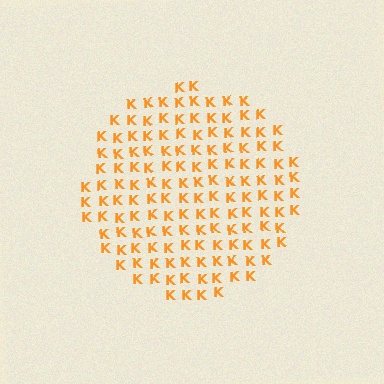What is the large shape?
The large shape is a circle.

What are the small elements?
The small elements are letter K's.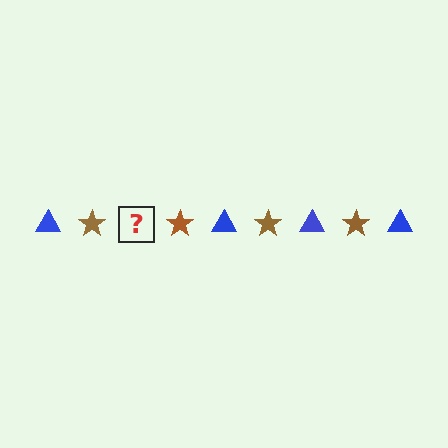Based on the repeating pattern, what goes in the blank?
The blank should be a blue triangle.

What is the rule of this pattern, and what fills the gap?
The rule is that the pattern alternates between blue triangle and brown star. The gap should be filled with a blue triangle.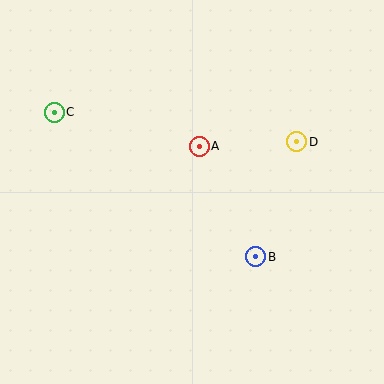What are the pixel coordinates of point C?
Point C is at (54, 112).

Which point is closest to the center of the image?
Point A at (199, 146) is closest to the center.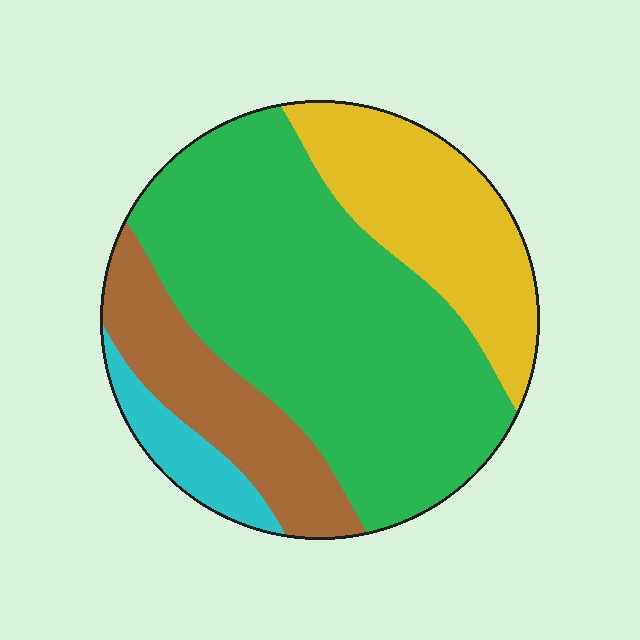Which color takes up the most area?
Green, at roughly 55%.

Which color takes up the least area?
Cyan, at roughly 5%.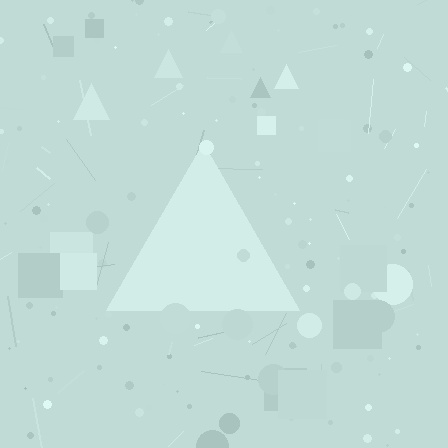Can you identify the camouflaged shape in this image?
The camouflaged shape is a triangle.